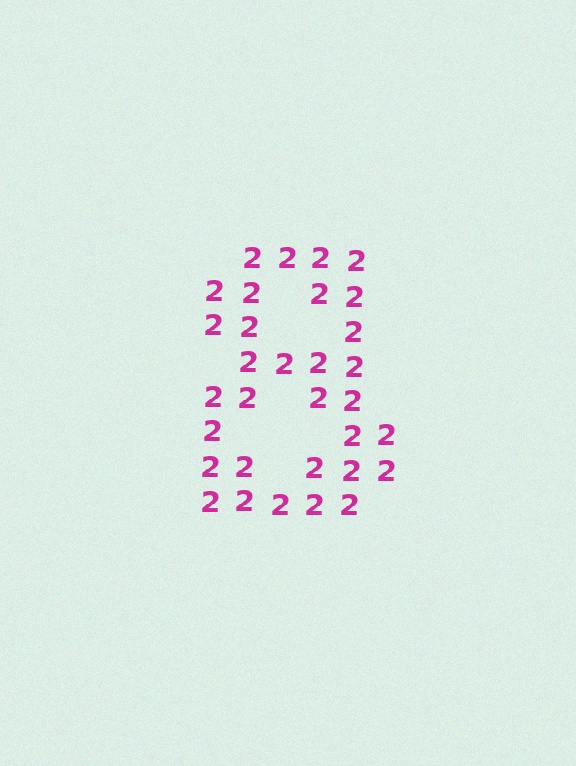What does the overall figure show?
The overall figure shows the digit 8.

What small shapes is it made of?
It is made of small digit 2's.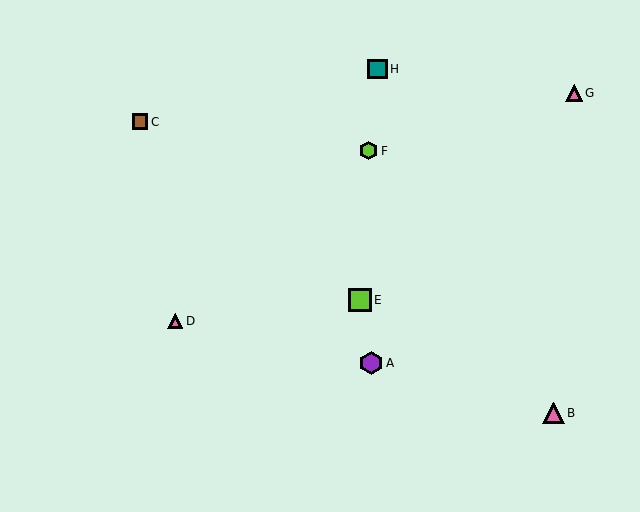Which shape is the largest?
The purple hexagon (labeled A) is the largest.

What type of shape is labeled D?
Shape D is a pink triangle.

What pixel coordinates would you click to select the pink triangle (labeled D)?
Click at (175, 321) to select the pink triangle D.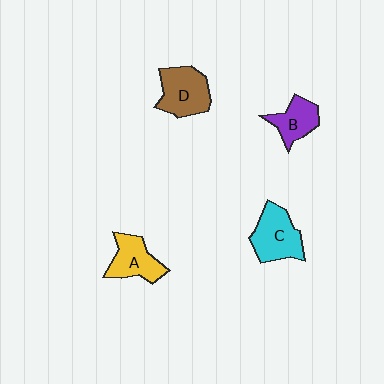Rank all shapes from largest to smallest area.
From largest to smallest: C (cyan), D (brown), A (yellow), B (purple).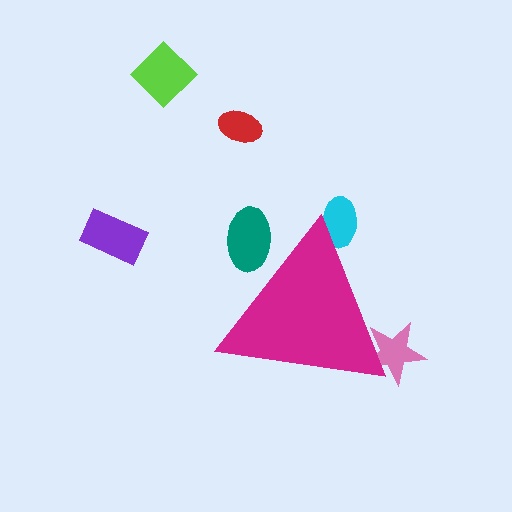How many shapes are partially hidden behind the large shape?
3 shapes are partially hidden.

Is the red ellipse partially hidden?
No, the red ellipse is fully visible.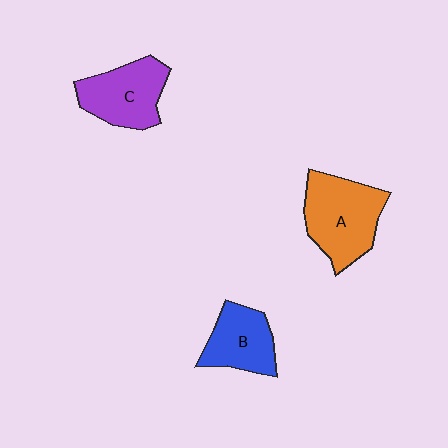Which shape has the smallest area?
Shape B (blue).